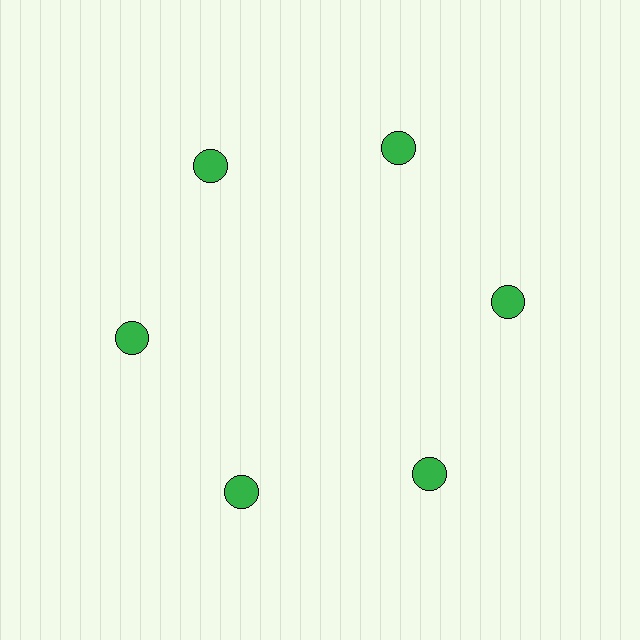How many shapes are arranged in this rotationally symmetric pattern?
There are 6 shapes, arranged in 6 groups of 1.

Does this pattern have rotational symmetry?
Yes, this pattern has 6-fold rotational symmetry. It looks the same after rotating 60 degrees around the center.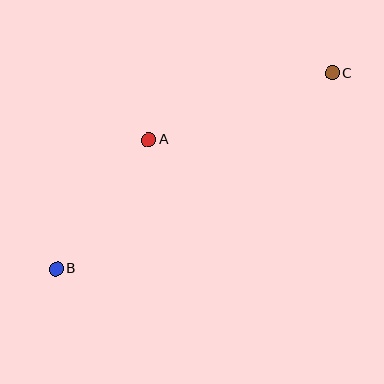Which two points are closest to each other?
Points A and B are closest to each other.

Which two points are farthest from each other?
Points B and C are farthest from each other.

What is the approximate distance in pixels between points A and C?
The distance between A and C is approximately 195 pixels.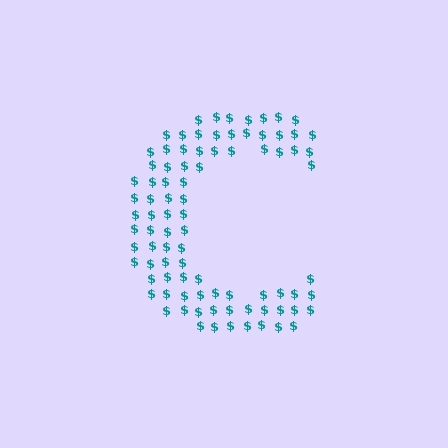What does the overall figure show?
The overall figure shows the letter C.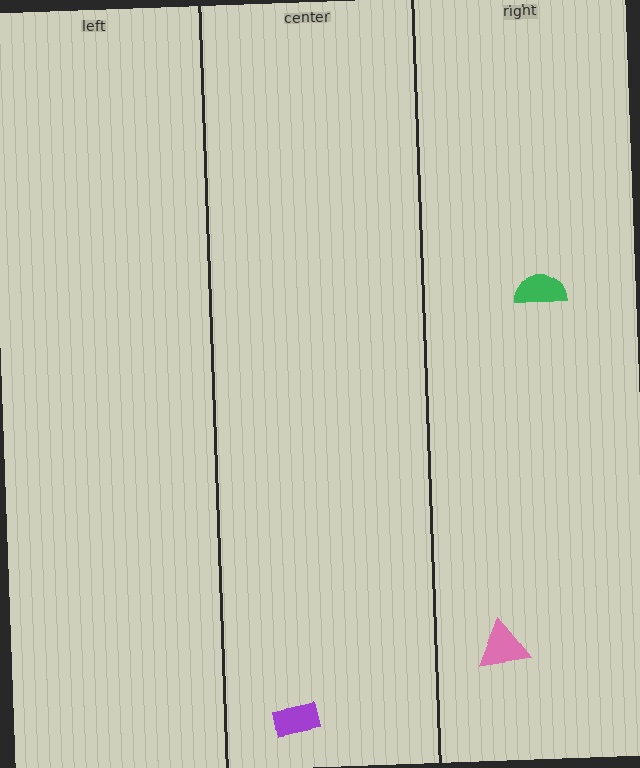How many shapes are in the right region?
2.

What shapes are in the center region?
The purple rectangle.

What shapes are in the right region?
The green semicircle, the pink triangle.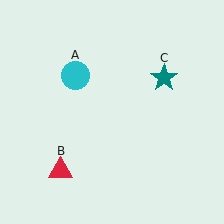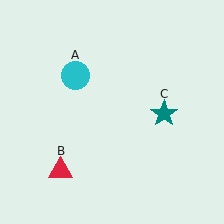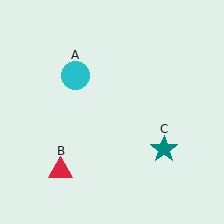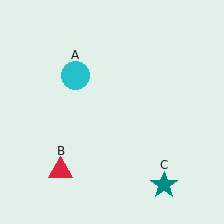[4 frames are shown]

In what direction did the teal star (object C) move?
The teal star (object C) moved down.